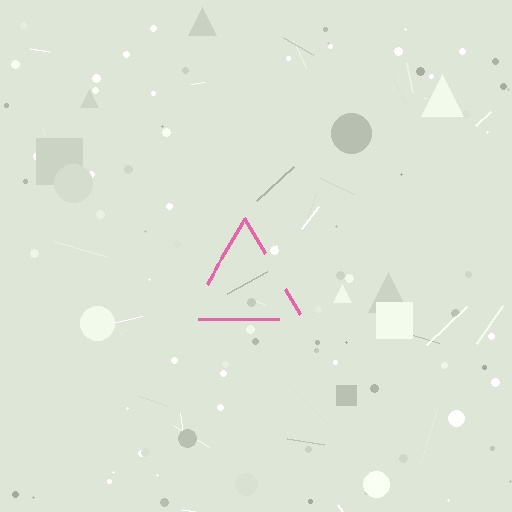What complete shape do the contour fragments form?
The contour fragments form a triangle.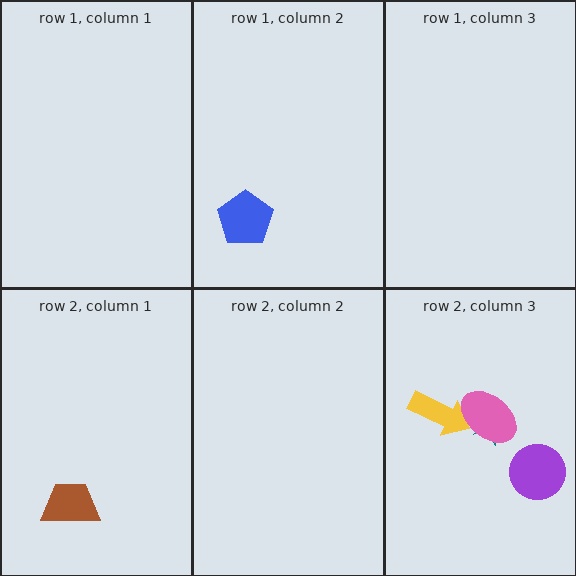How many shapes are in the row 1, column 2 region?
1.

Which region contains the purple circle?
The row 2, column 3 region.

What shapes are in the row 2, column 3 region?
The purple circle, the yellow arrow, the teal star, the pink ellipse.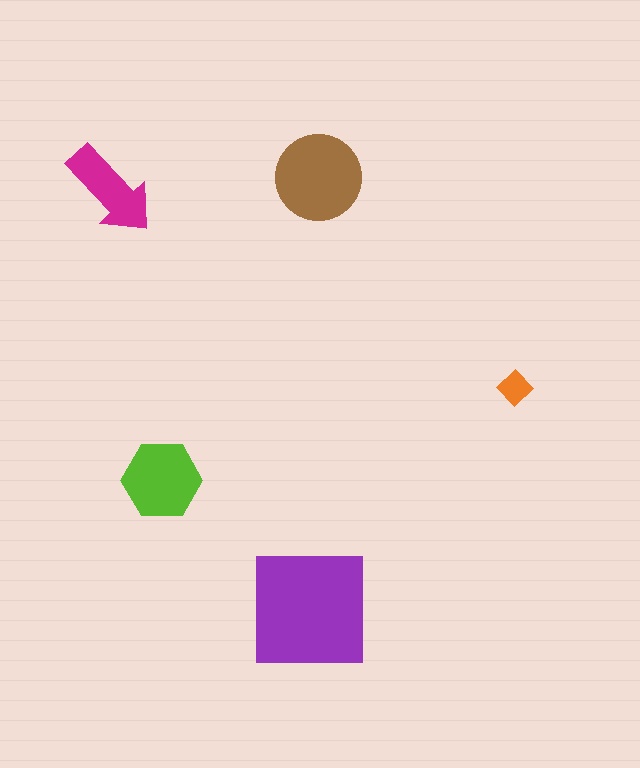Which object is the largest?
The purple square.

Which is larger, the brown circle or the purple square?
The purple square.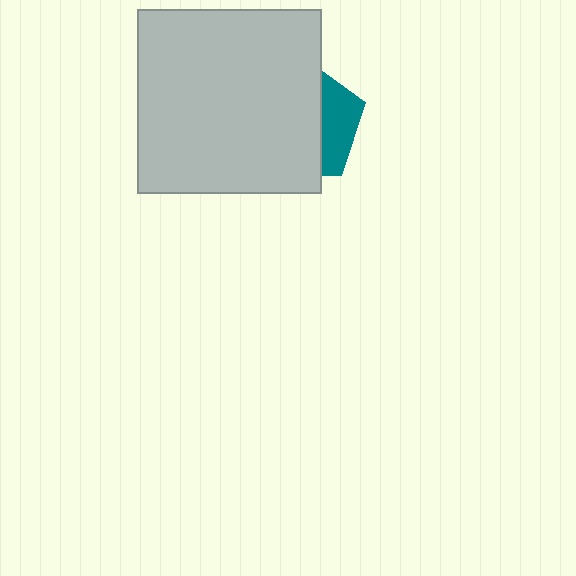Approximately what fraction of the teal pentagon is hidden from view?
Roughly 70% of the teal pentagon is hidden behind the light gray square.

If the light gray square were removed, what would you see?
You would see the complete teal pentagon.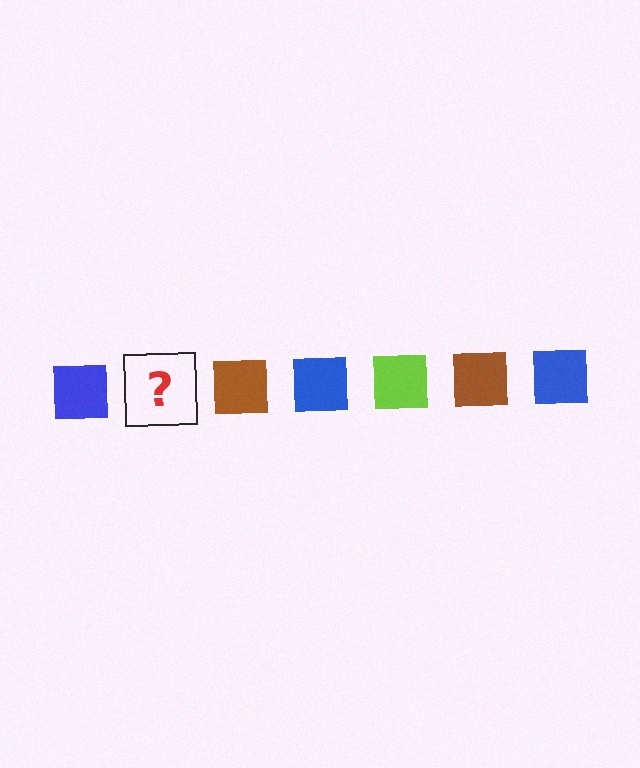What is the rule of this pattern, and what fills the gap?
The rule is that the pattern cycles through blue, lime, brown squares. The gap should be filled with a lime square.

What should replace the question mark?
The question mark should be replaced with a lime square.